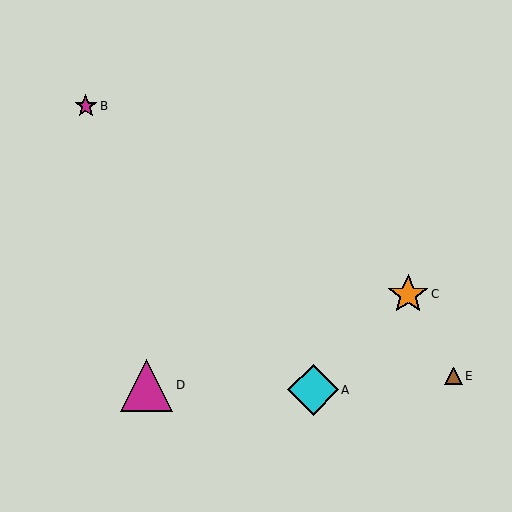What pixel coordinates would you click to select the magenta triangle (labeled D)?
Click at (147, 385) to select the magenta triangle D.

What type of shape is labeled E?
Shape E is a brown triangle.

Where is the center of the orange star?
The center of the orange star is at (408, 295).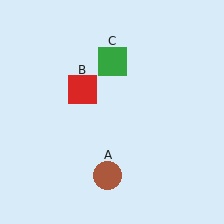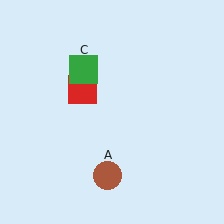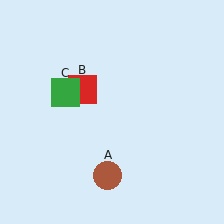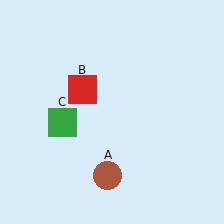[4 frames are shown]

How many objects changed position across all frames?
1 object changed position: green square (object C).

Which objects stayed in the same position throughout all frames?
Brown circle (object A) and red square (object B) remained stationary.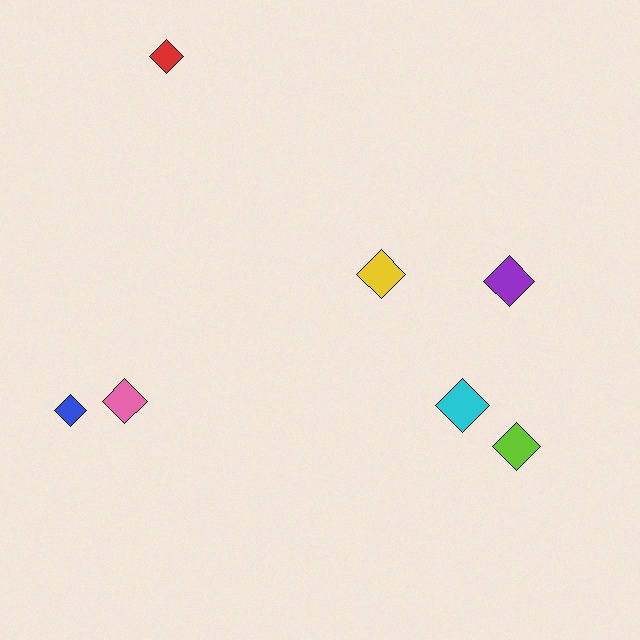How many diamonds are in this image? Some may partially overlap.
There are 7 diamonds.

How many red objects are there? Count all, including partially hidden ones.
There is 1 red object.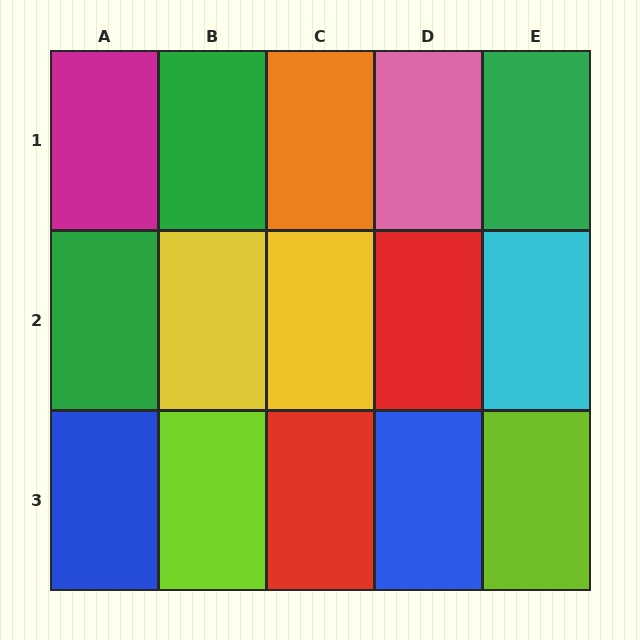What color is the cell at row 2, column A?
Green.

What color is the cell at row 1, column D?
Pink.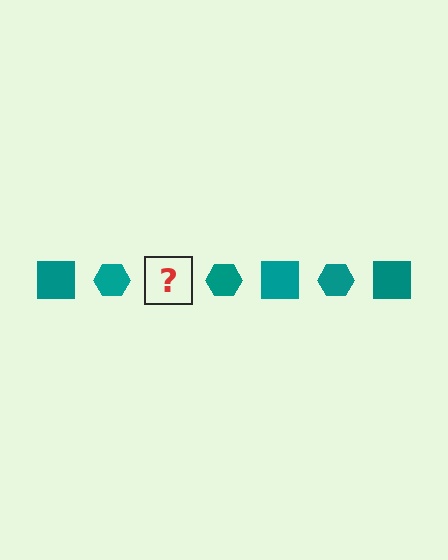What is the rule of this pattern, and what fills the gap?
The rule is that the pattern cycles through square, hexagon shapes in teal. The gap should be filled with a teal square.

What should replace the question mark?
The question mark should be replaced with a teal square.